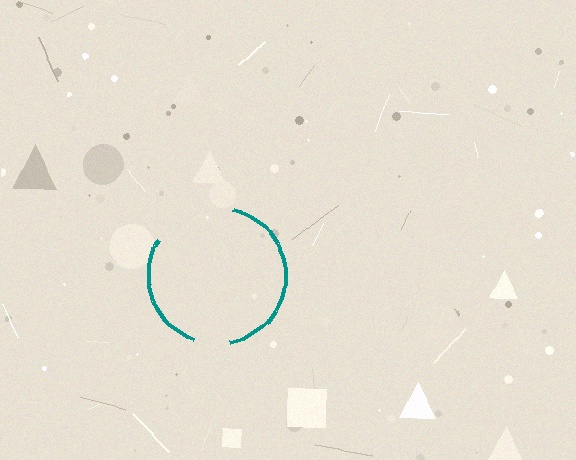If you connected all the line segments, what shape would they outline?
They would outline a circle.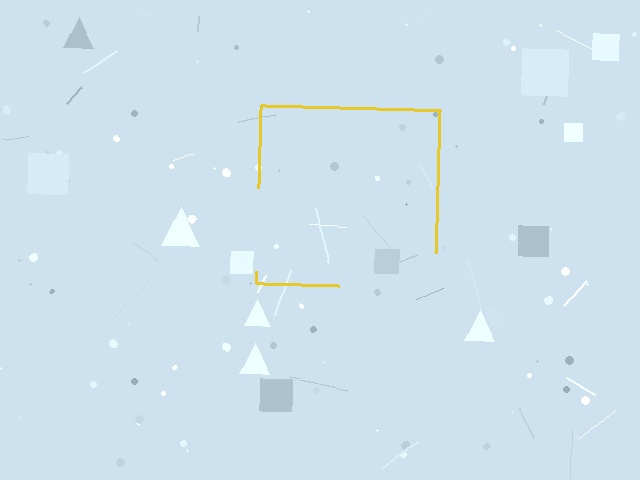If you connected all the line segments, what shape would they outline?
They would outline a square.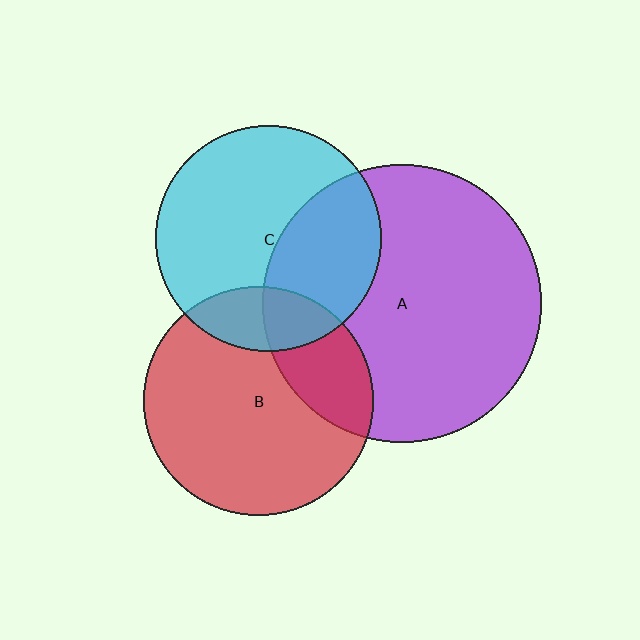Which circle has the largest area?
Circle A (purple).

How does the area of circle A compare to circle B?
Approximately 1.5 times.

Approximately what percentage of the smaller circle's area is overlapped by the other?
Approximately 25%.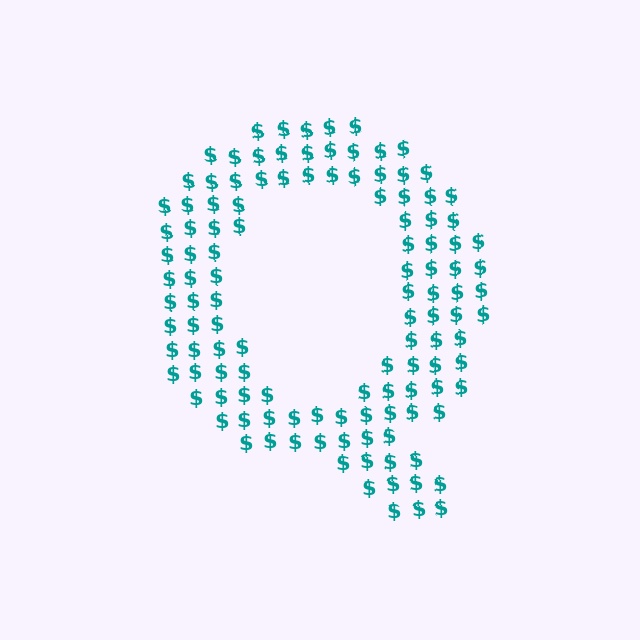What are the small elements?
The small elements are dollar signs.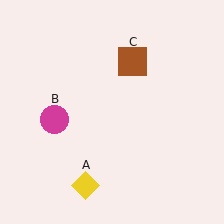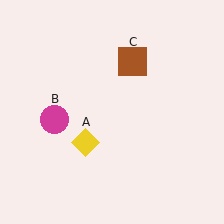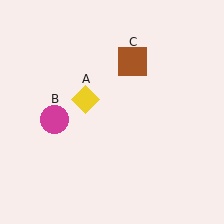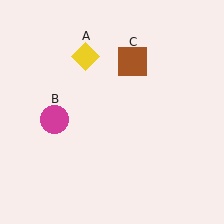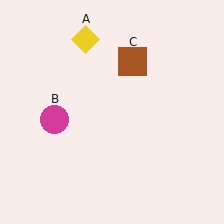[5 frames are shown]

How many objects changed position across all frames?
1 object changed position: yellow diamond (object A).